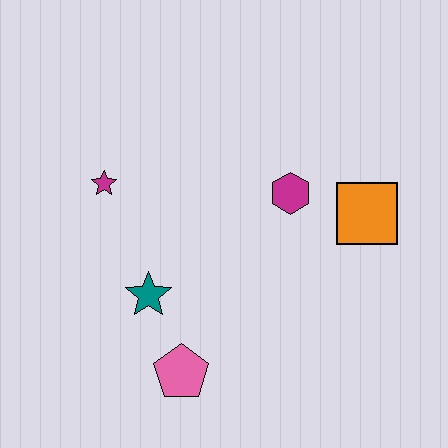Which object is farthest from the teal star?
The orange square is farthest from the teal star.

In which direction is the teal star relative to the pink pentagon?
The teal star is above the pink pentagon.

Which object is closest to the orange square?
The magenta hexagon is closest to the orange square.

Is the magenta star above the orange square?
Yes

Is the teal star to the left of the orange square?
Yes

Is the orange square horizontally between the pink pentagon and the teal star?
No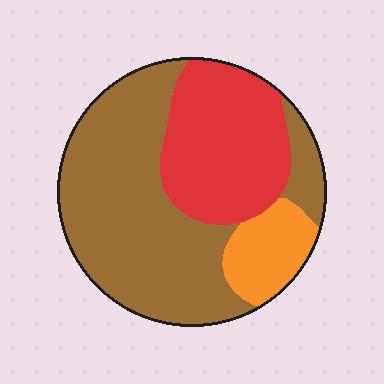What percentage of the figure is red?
Red takes up about one third (1/3) of the figure.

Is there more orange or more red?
Red.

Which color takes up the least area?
Orange, at roughly 10%.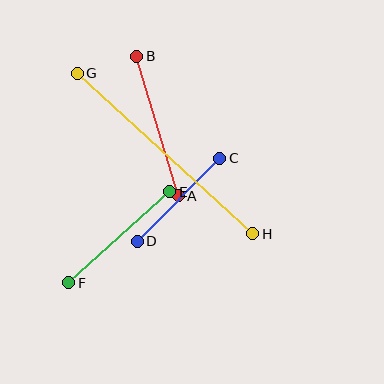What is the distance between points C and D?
The distance is approximately 117 pixels.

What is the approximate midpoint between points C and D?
The midpoint is at approximately (178, 200) pixels.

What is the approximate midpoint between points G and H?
The midpoint is at approximately (165, 153) pixels.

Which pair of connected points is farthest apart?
Points G and H are farthest apart.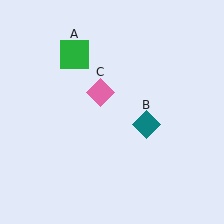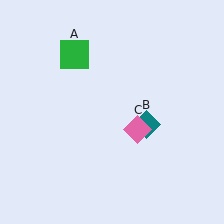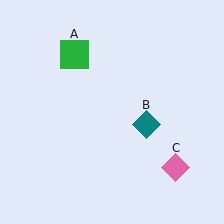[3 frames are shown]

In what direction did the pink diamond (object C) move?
The pink diamond (object C) moved down and to the right.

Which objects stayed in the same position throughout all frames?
Green square (object A) and teal diamond (object B) remained stationary.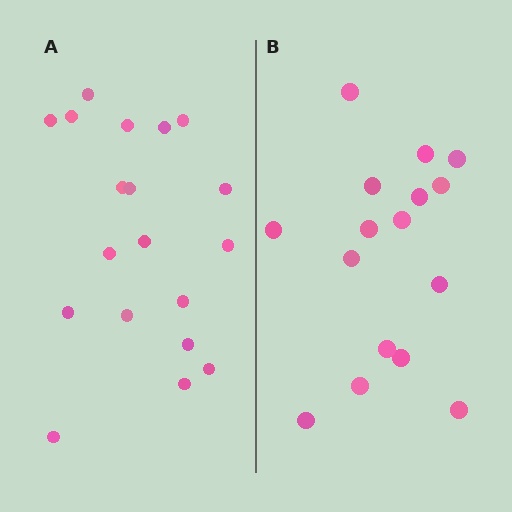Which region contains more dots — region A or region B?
Region A (the left region) has more dots.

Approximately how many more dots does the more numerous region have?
Region A has just a few more — roughly 2 or 3 more dots than region B.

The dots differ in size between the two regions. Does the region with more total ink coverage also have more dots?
No. Region B has more total ink coverage because its dots are larger, but region A actually contains more individual dots. Total area can be misleading — the number of items is what matters here.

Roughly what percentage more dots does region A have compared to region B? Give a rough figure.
About 20% more.